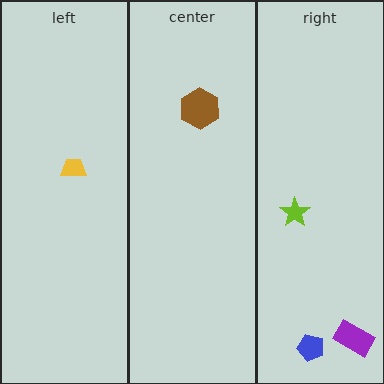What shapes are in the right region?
The lime star, the blue pentagon, the purple rectangle.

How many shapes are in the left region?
1.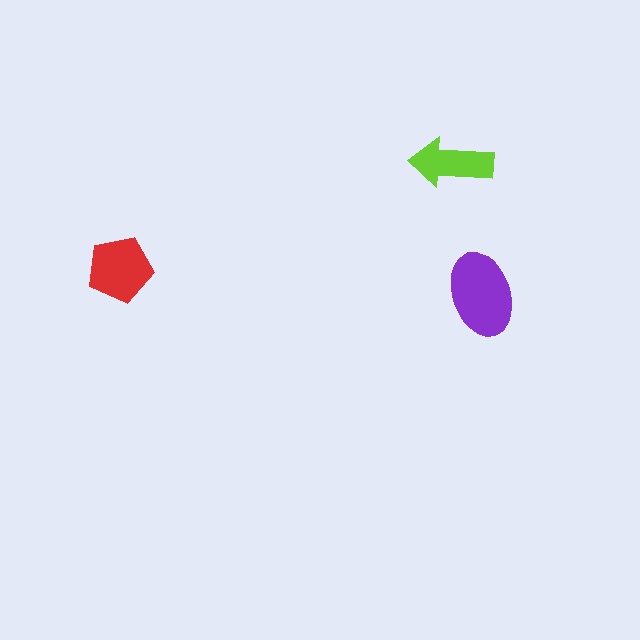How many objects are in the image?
There are 3 objects in the image.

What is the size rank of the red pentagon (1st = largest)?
2nd.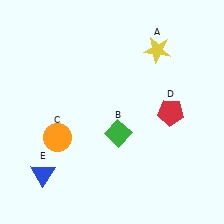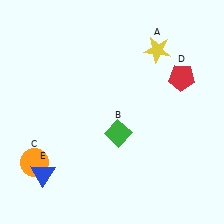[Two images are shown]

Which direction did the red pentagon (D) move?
The red pentagon (D) moved up.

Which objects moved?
The objects that moved are: the orange circle (C), the red pentagon (D).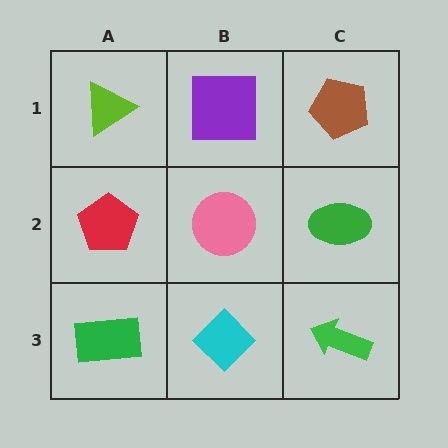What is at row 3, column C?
A green arrow.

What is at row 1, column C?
A brown pentagon.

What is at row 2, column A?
A red pentagon.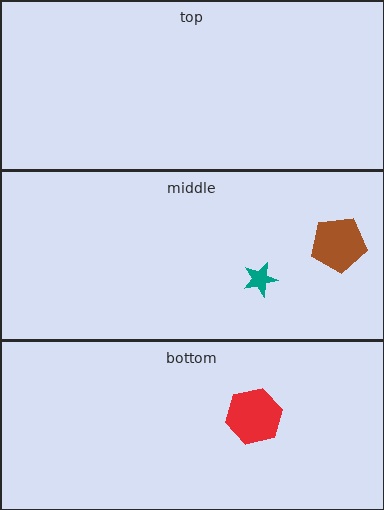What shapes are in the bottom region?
The red hexagon.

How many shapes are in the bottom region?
1.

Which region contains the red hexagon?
The bottom region.